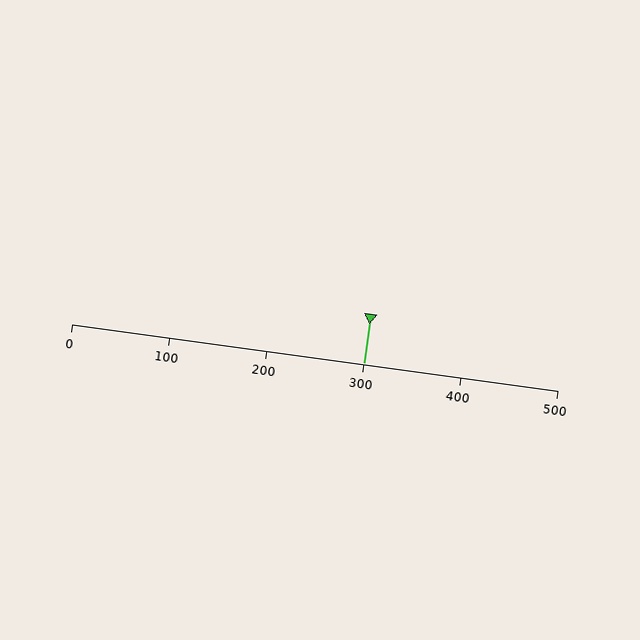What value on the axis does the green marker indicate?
The marker indicates approximately 300.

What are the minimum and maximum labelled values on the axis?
The axis runs from 0 to 500.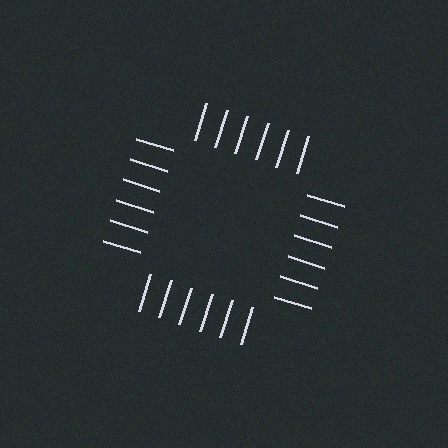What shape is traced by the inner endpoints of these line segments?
An illusory square — the line segments terminate on its edges but no continuous stroke is drawn.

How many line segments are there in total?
24 — 6 along each of the 4 edges.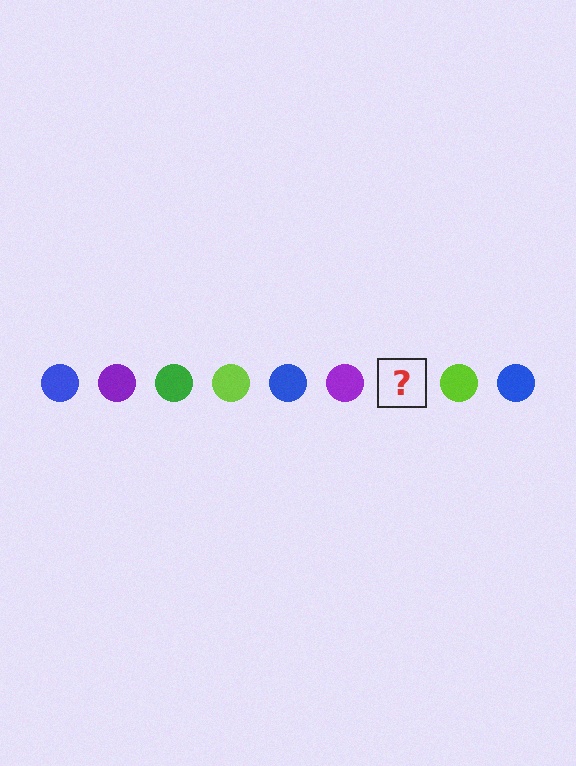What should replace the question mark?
The question mark should be replaced with a green circle.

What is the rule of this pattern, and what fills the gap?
The rule is that the pattern cycles through blue, purple, green, lime circles. The gap should be filled with a green circle.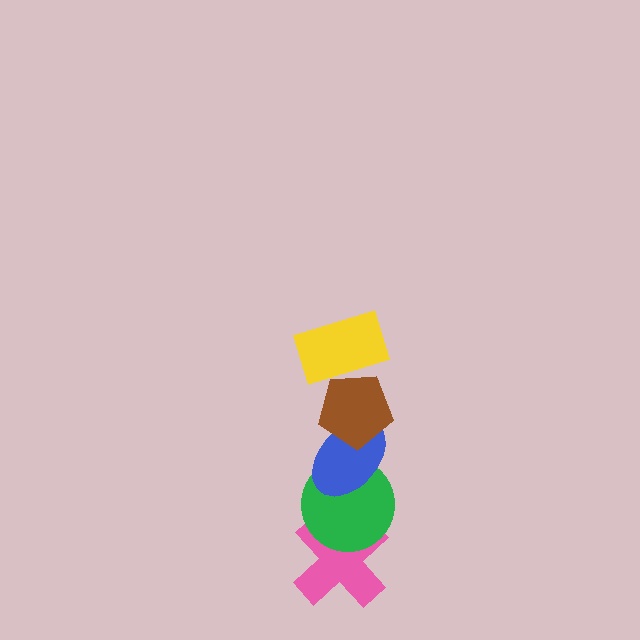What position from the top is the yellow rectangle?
The yellow rectangle is 1st from the top.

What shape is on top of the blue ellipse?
The brown pentagon is on top of the blue ellipse.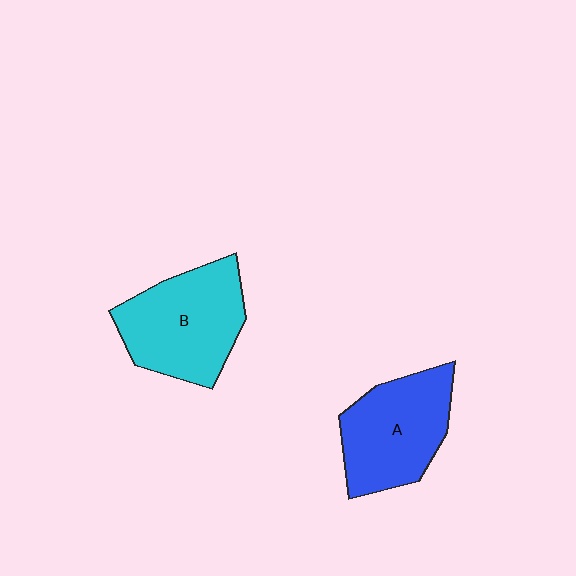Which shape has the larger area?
Shape B (cyan).